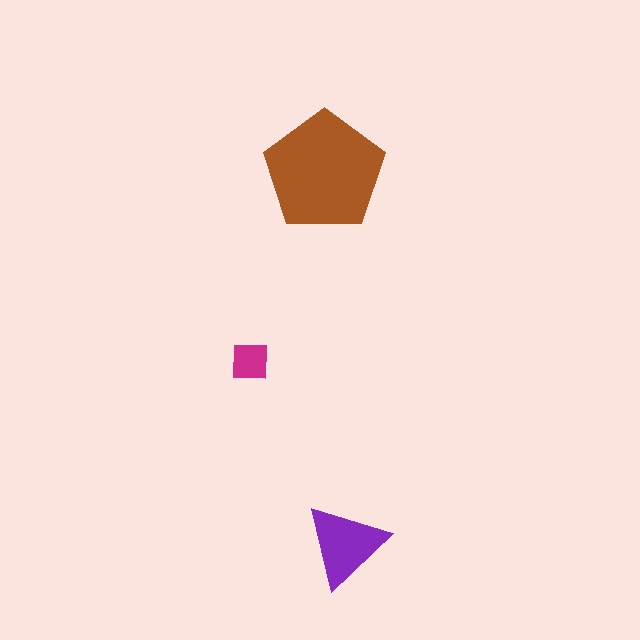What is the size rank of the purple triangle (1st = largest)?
2nd.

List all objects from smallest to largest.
The magenta square, the purple triangle, the brown pentagon.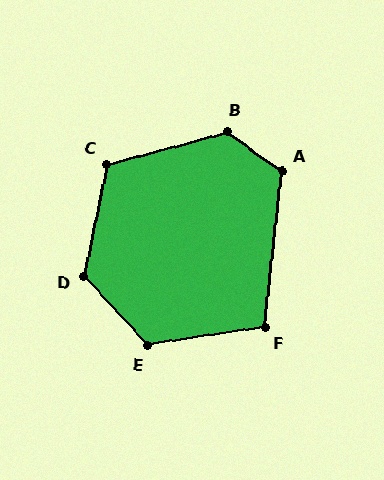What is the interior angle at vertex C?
Approximately 117 degrees (obtuse).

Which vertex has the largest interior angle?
B, at approximately 130 degrees.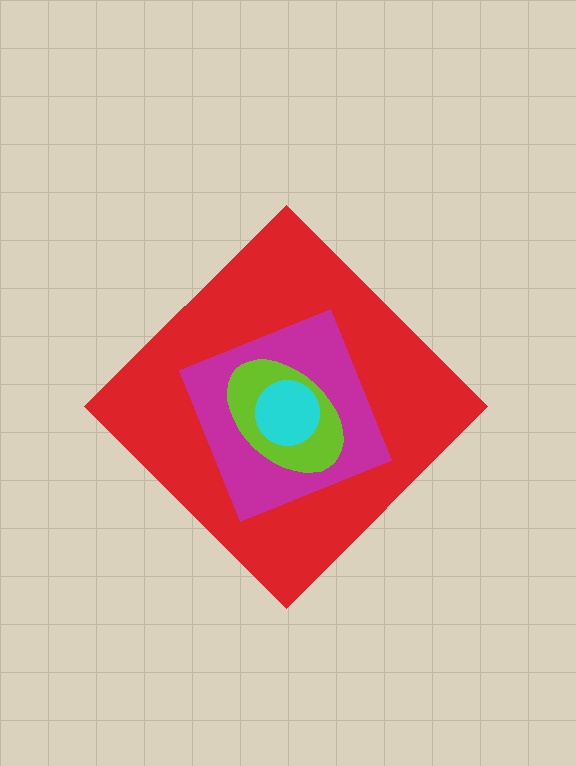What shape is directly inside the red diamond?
The magenta square.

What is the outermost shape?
The red diamond.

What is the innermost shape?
The cyan circle.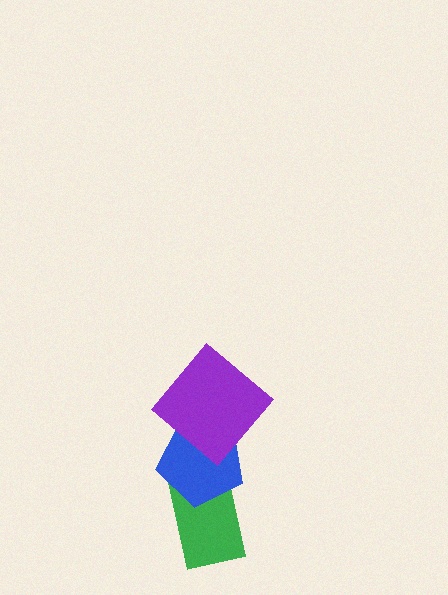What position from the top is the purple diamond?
The purple diamond is 1st from the top.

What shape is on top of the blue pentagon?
The purple diamond is on top of the blue pentagon.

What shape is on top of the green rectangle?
The blue pentagon is on top of the green rectangle.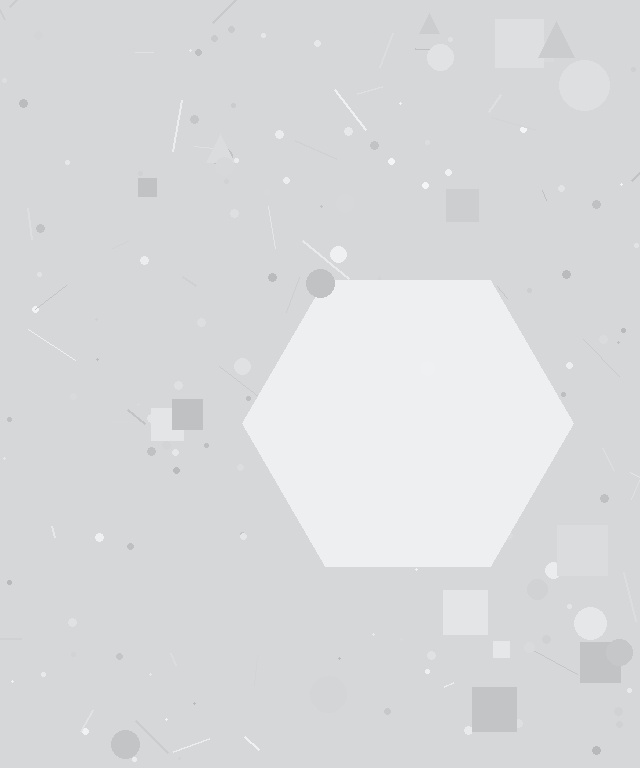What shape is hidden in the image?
A hexagon is hidden in the image.